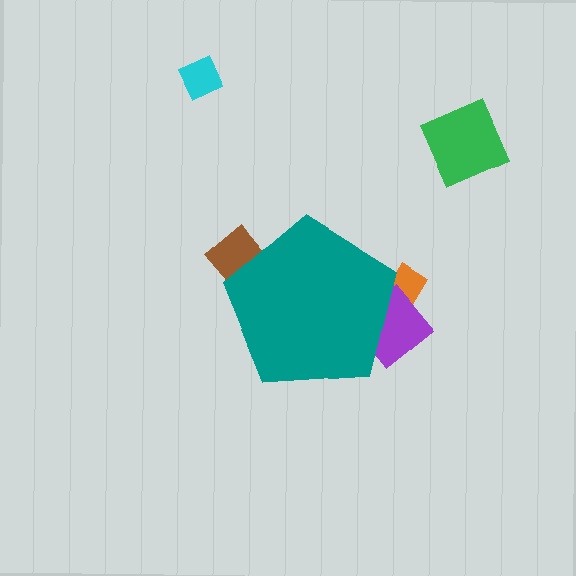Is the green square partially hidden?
No, the green square is fully visible.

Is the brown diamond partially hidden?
Yes, the brown diamond is partially hidden behind the teal pentagon.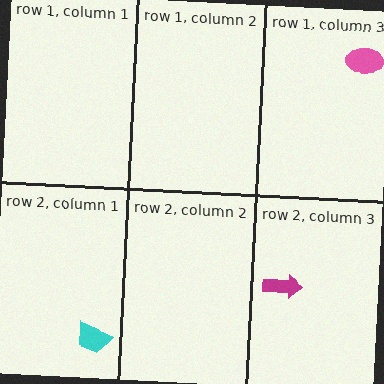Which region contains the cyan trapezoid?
The row 2, column 1 region.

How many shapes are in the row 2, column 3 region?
1.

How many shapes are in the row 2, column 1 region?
1.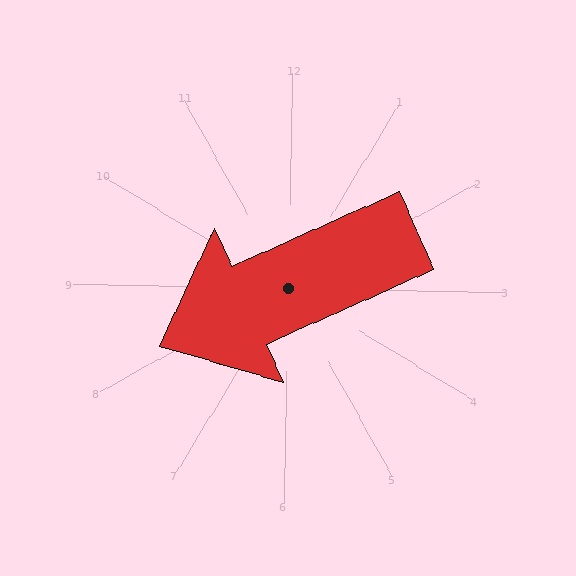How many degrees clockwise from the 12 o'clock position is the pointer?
Approximately 245 degrees.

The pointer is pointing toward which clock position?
Roughly 8 o'clock.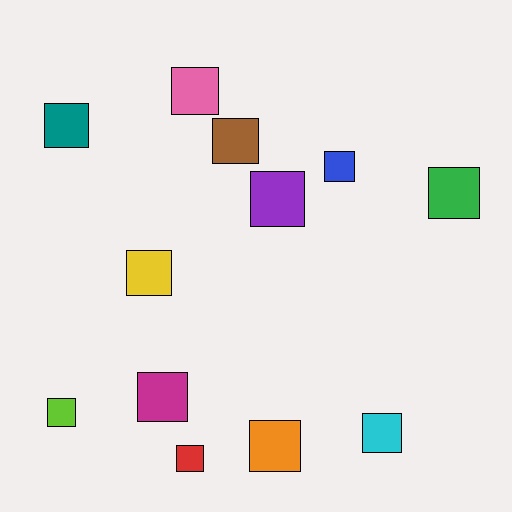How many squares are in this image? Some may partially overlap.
There are 12 squares.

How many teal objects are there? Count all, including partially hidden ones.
There is 1 teal object.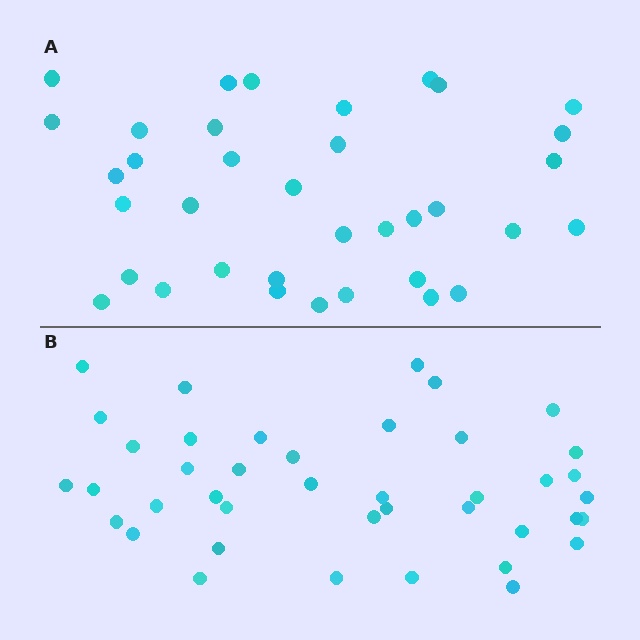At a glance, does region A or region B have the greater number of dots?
Region B (the bottom region) has more dots.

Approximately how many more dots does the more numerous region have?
Region B has about 5 more dots than region A.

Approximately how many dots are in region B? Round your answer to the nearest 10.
About 40 dots. (The exact count is 41, which rounds to 40.)